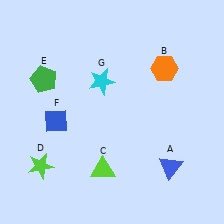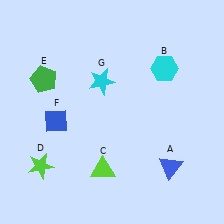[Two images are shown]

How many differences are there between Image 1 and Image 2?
There is 1 difference between the two images.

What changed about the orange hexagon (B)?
In Image 1, B is orange. In Image 2, it changed to cyan.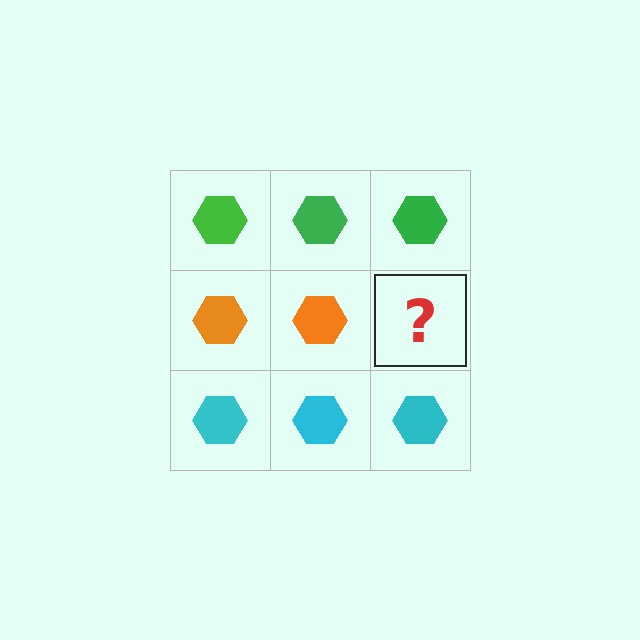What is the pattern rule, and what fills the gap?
The rule is that each row has a consistent color. The gap should be filled with an orange hexagon.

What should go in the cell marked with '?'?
The missing cell should contain an orange hexagon.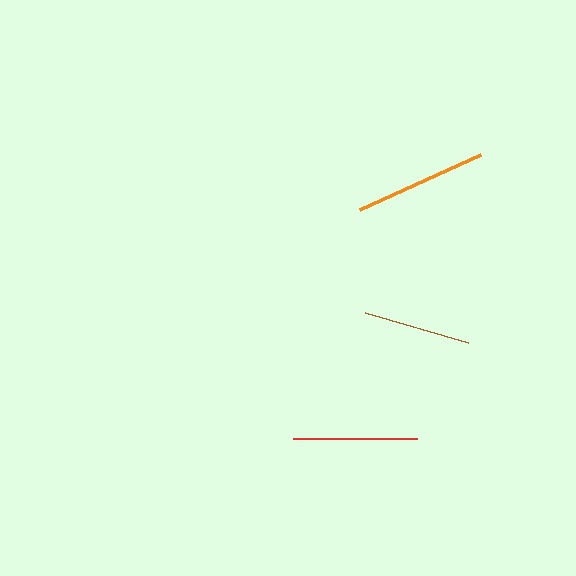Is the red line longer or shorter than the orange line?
The orange line is longer than the red line.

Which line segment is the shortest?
The brown line is the shortest at approximately 108 pixels.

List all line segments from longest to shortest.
From longest to shortest: orange, red, brown.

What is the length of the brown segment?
The brown segment is approximately 108 pixels long.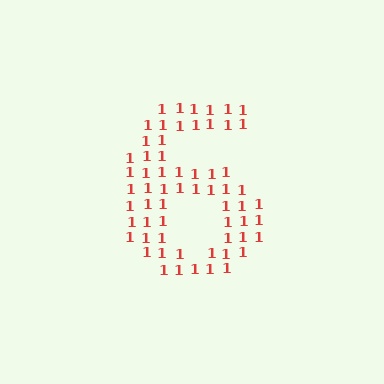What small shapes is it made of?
It is made of small digit 1's.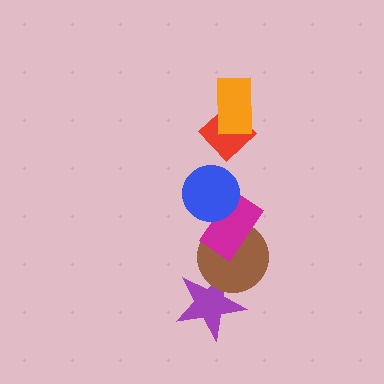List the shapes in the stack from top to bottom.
From top to bottom: the orange rectangle, the red diamond, the blue circle, the magenta rectangle, the brown circle, the purple star.